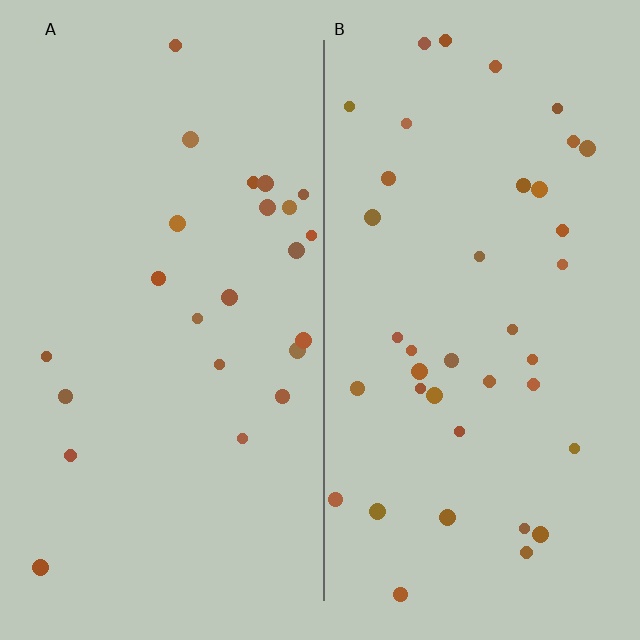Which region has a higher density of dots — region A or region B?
B (the right).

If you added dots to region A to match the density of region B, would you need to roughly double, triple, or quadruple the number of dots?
Approximately double.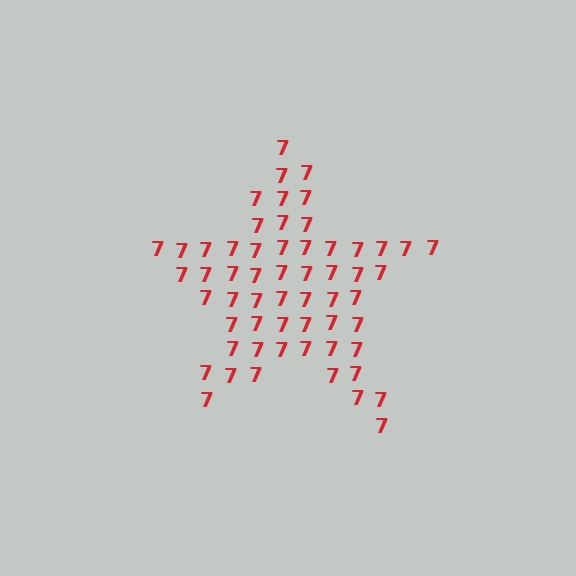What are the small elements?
The small elements are digit 7's.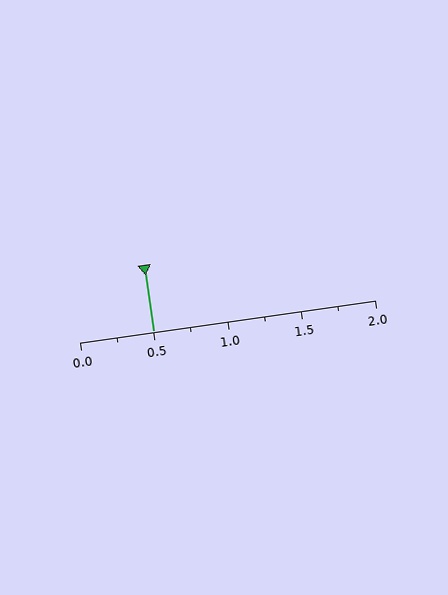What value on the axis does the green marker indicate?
The marker indicates approximately 0.5.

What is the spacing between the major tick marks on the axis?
The major ticks are spaced 0.5 apart.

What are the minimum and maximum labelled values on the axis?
The axis runs from 0.0 to 2.0.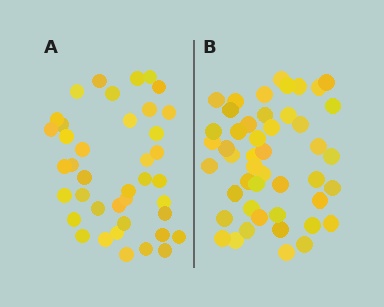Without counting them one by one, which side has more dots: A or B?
Region B (the right region) has more dots.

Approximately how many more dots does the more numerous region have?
Region B has roughly 8 or so more dots than region A.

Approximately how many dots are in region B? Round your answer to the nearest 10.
About 50 dots. (The exact count is 47, which rounds to 50.)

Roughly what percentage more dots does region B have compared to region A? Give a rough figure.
About 20% more.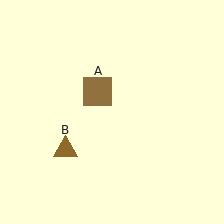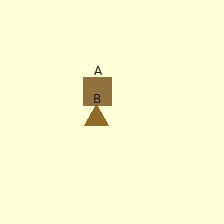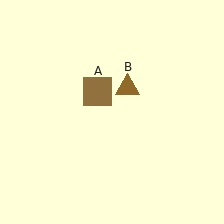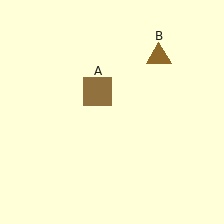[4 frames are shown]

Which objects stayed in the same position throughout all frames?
Brown square (object A) remained stationary.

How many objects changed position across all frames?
1 object changed position: brown triangle (object B).